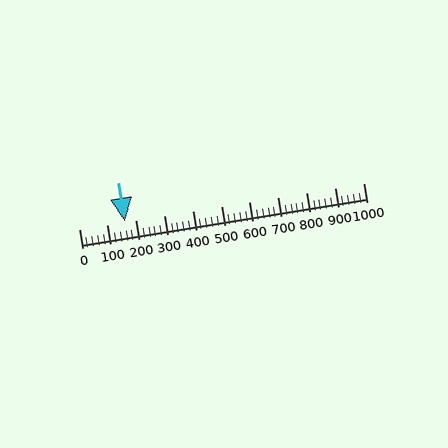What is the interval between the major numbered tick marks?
The major tick marks are spaced 100 units apart.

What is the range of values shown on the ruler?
The ruler shows values from 0 to 1000.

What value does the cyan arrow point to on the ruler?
The cyan arrow points to approximately 162.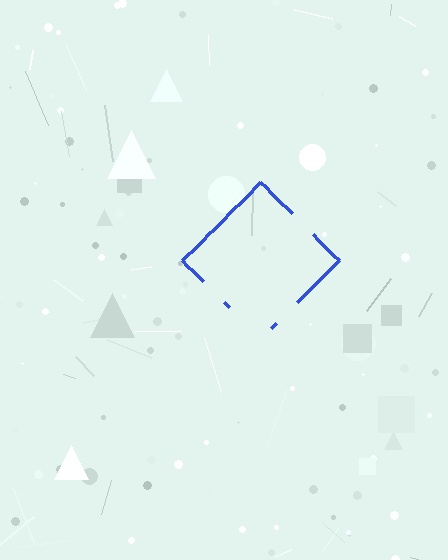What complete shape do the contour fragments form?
The contour fragments form a diamond.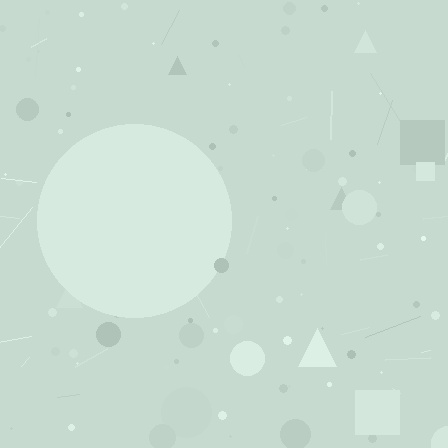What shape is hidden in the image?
A circle is hidden in the image.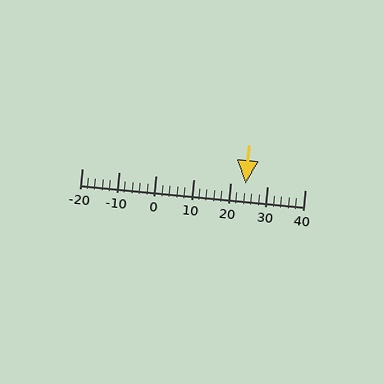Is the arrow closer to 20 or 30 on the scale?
The arrow is closer to 20.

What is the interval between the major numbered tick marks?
The major tick marks are spaced 10 units apart.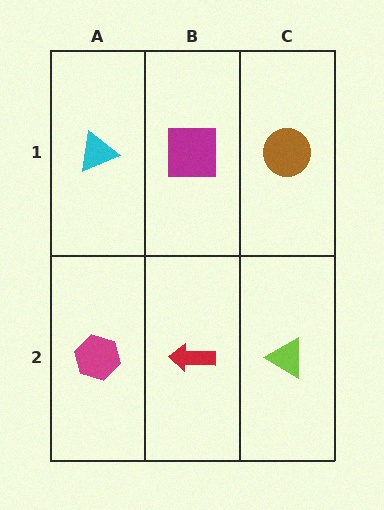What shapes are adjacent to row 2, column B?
A magenta square (row 1, column B), a magenta hexagon (row 2, column A), a lime triangle (row 2, column C).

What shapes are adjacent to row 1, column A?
A magenta hexagon (row 2, column A), a magenta square (row 1, column B).